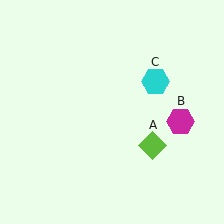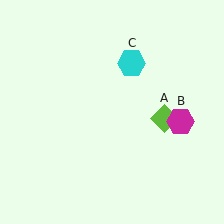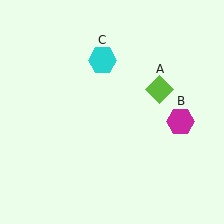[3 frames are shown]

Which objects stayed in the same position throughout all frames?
Magenta hexagon (object B) remained stationary.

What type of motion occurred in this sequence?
The lime diamond (object A), cyan hexagon (object C) rotated counterclockwise around the center of the scene.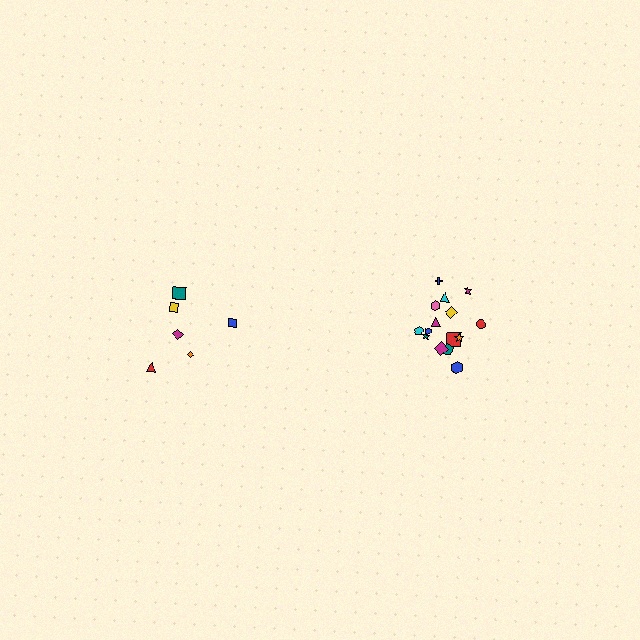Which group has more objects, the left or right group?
The right group.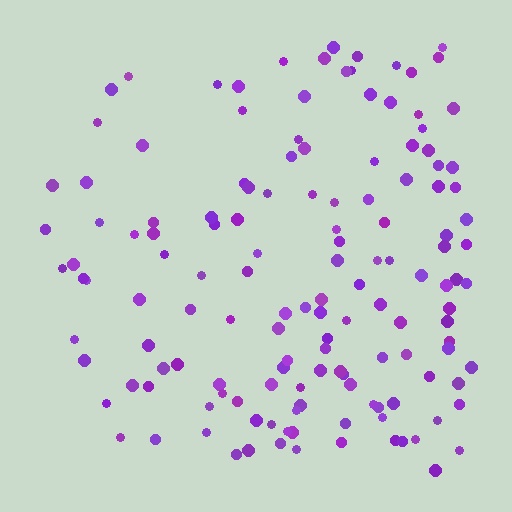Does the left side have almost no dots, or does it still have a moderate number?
Still a moderate number, just noticeably fewer than the right.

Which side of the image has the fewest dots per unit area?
The left.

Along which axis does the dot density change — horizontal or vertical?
Horizontal.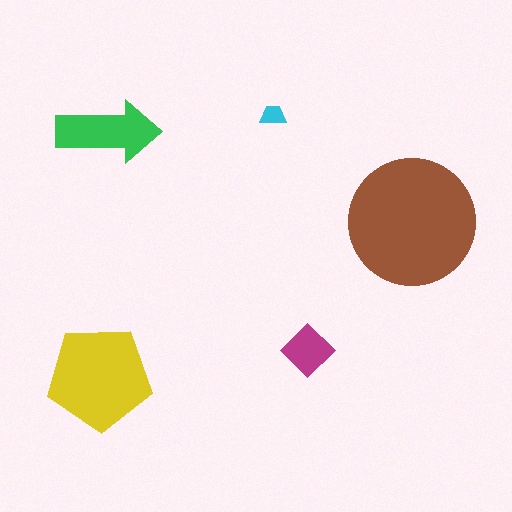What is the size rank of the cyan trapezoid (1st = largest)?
5th.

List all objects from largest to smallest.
The brown circle, the yellow pentagon, the green arrow, the magenta diamond, the cyan trapezoid.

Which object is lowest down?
The yellow pentagon is bottommost.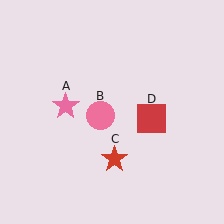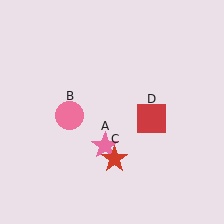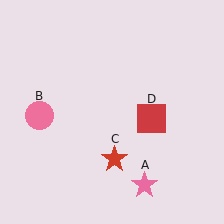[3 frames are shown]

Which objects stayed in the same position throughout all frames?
Red star (object C) and red square (object D) remained stationary.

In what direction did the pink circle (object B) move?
The pink circle (object B) moved left.